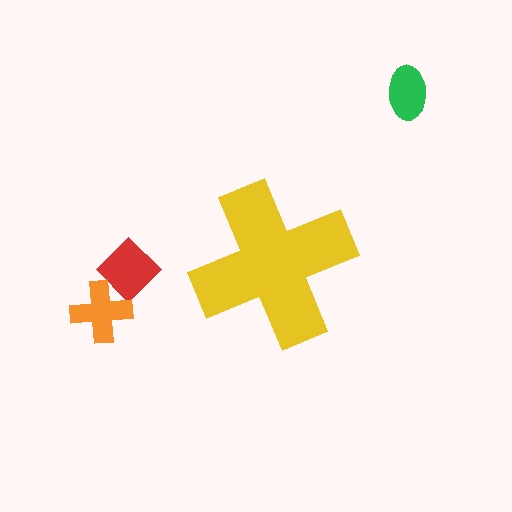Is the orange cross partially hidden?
No, the orange cross is fully visible.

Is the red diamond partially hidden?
No, the red diamond is fully visible.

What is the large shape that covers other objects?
A yellow cross.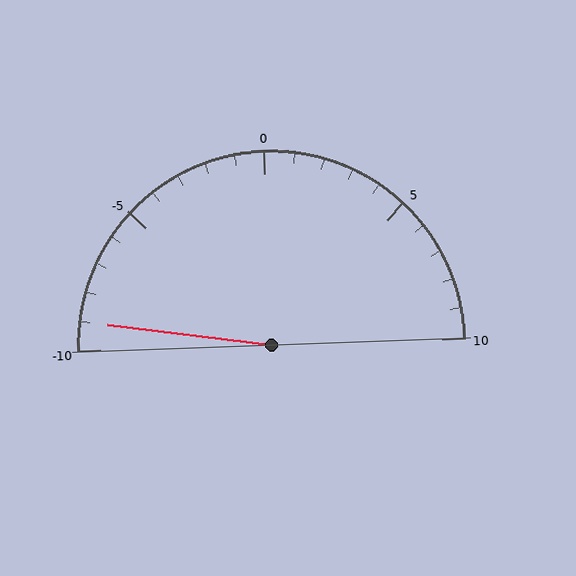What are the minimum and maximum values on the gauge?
The gauge ranges from -10 to 10.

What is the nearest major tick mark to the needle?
The nearest major tick mark is -10.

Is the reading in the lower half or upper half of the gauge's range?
The reading is in the lower half of the range (-10 to 10).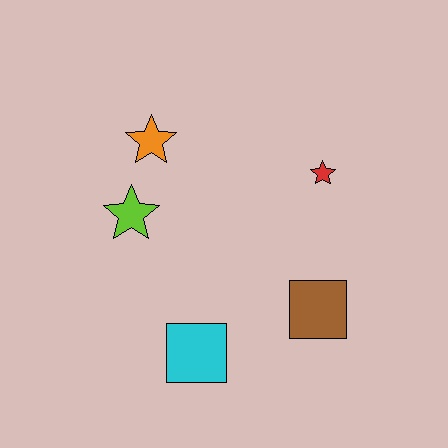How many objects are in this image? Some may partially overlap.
There are 5 objects.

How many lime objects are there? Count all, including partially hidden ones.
There is 1 lime object.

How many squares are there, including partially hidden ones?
There are 2 squares.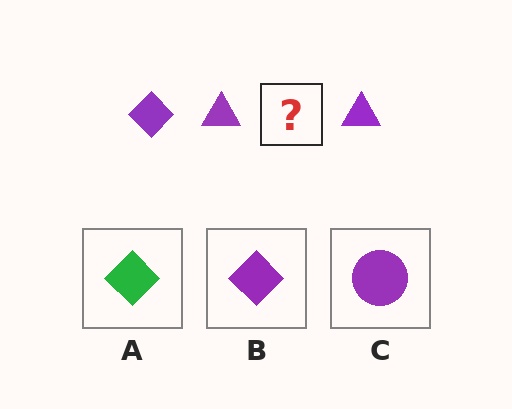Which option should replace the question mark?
Option B.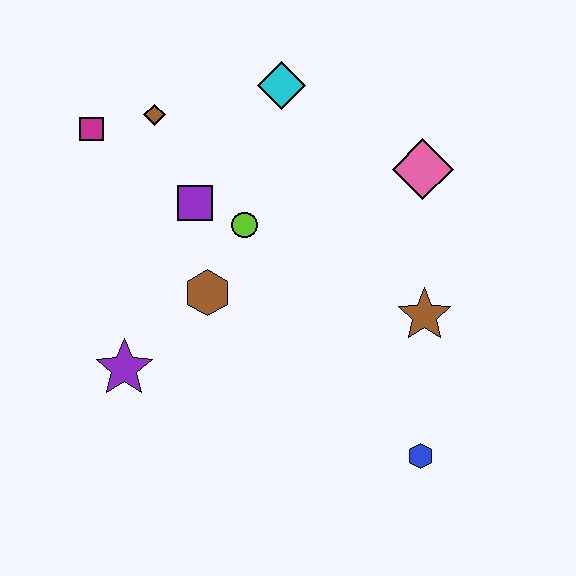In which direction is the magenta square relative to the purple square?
The magenta square is to the left of the purple square.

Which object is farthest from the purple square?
The blue hexagon is farthest from the purple square.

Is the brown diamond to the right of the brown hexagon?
No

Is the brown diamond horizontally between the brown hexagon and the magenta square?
Yes